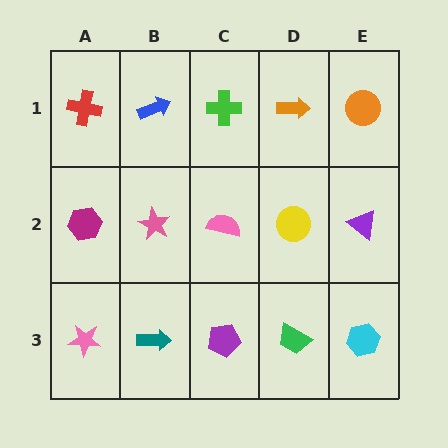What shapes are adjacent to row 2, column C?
A green cross (row 1, column C), a purple pentagon (row 3, column C), a pink star (row 2, column B), a yellow circle (row 2, column D).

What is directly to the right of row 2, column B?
A pink semicircle.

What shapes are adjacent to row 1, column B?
A pink star (row 2, column B), a red cross (row 1, column A), a green cross (row 1, column C).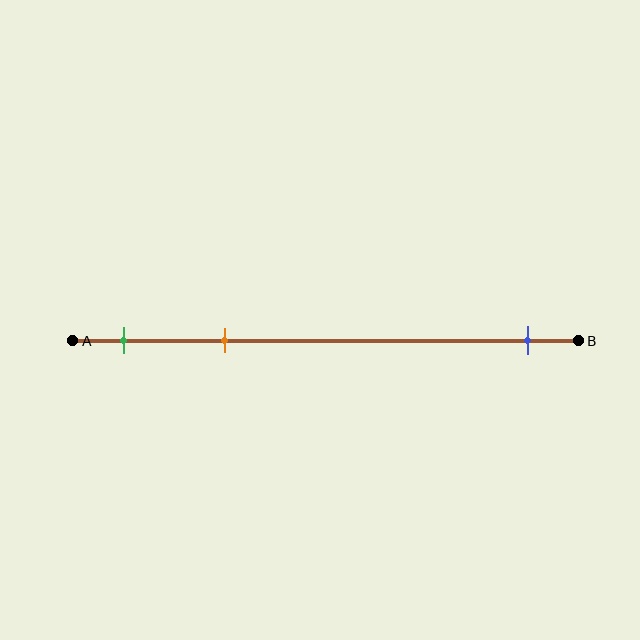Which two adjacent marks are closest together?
The green and orange marks are the closest adjacent pair.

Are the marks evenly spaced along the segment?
No, the marks are not evenly spaced.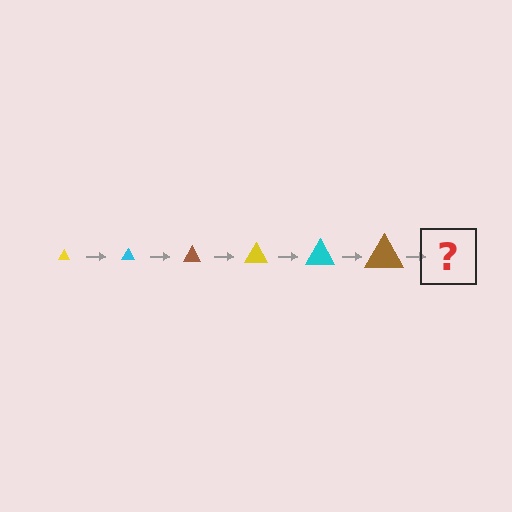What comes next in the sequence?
The next element should be a yellow triangle, larger than the previous one.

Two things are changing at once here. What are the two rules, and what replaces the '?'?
The two rules are that the triangle grows larger each step and the color cycles through yellow, cyan, and brown. The '?' should be a yellow triangle, larger than the previous one.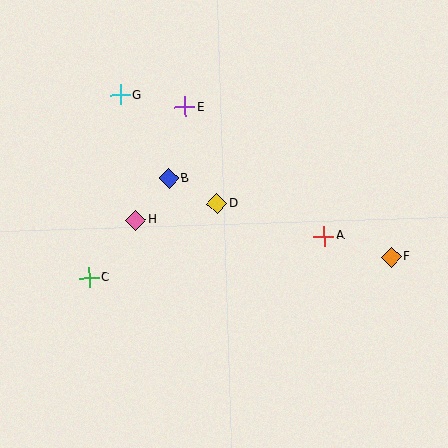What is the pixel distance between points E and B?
The distance between E and B is 73 pixels.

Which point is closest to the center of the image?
Point D at (217, 203) is closest to the center.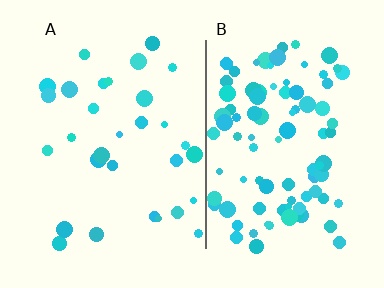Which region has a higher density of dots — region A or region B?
B (the right).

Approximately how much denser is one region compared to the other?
Approximately 3.0× — region B over region A.